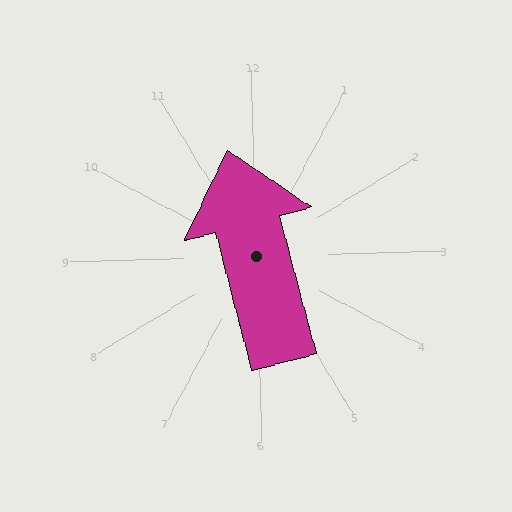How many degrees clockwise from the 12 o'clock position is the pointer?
Approximately 347 degrees.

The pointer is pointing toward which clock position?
Roughly 12 o'clock.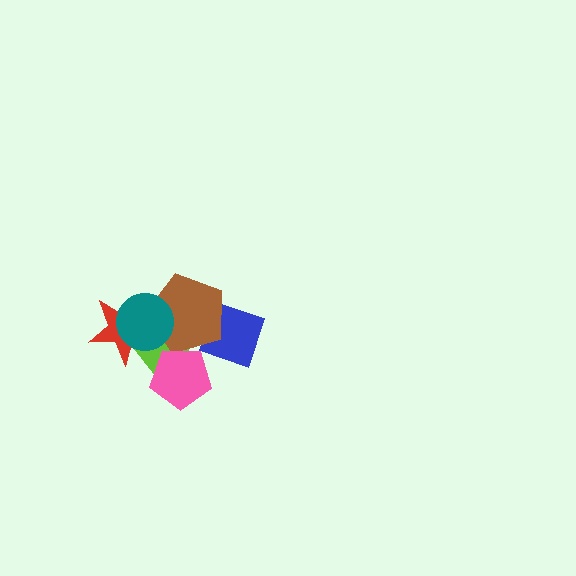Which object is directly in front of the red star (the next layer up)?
The brown pentagon is directly in front of the red star.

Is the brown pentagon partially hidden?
Yes, it is partially covered by another shape.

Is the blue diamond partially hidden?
Yes, it is partially covered by another shape.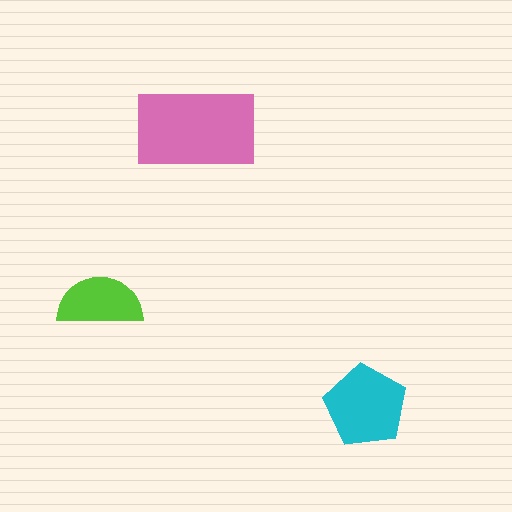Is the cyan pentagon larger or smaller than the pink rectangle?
Smaller.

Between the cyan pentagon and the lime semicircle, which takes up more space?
The cyan pentagon.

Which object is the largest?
The pink rectangle.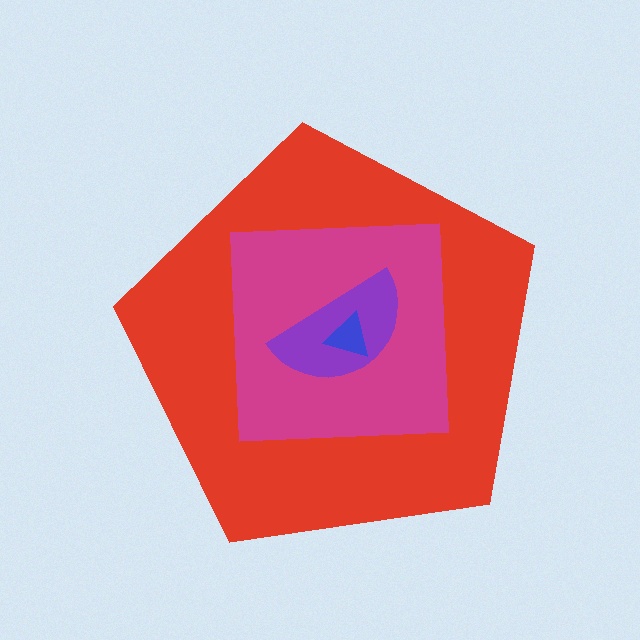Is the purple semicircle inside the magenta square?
Yes.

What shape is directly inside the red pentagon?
The magenta square.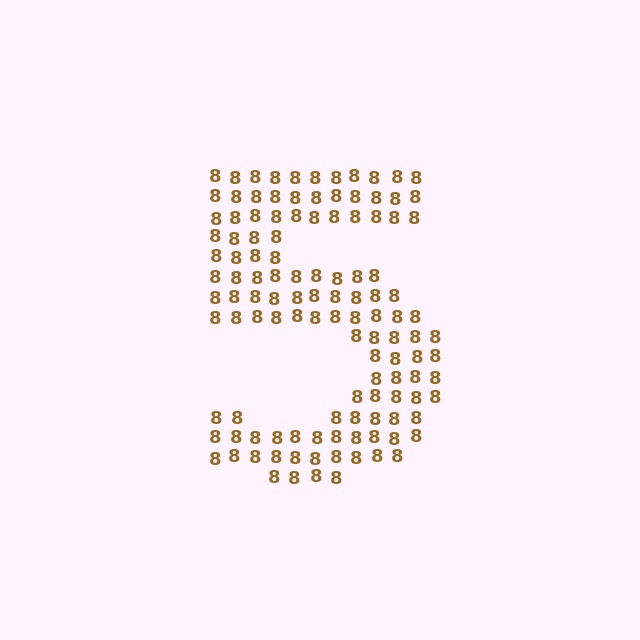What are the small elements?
The small elements are digit 8's.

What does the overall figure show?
The overall figure shows the digit 5.